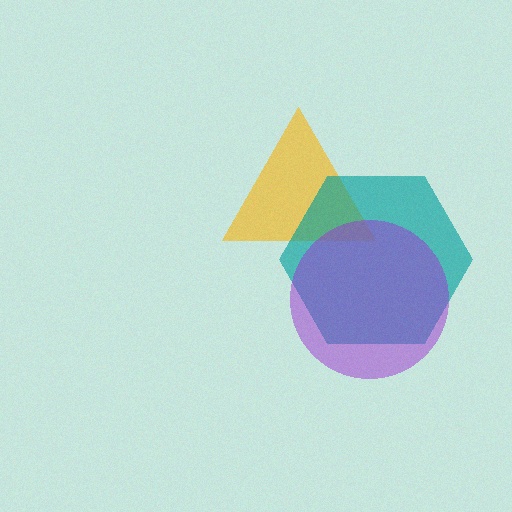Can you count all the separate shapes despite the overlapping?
Yes, there are 3 separate shapes.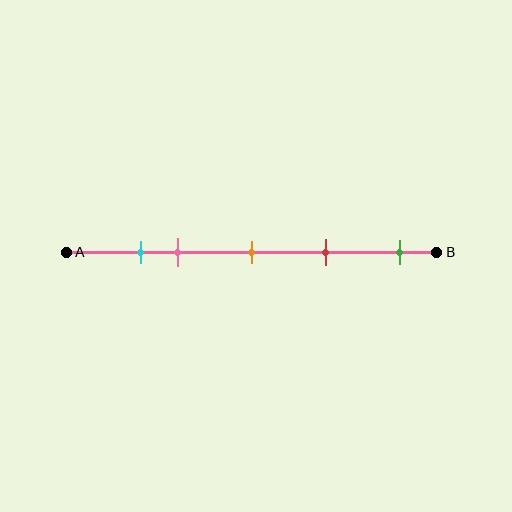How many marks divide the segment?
There are 5 marks dividing the segment.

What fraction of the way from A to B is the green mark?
The green mark is approximately 90% (0.9) of the way from A to B.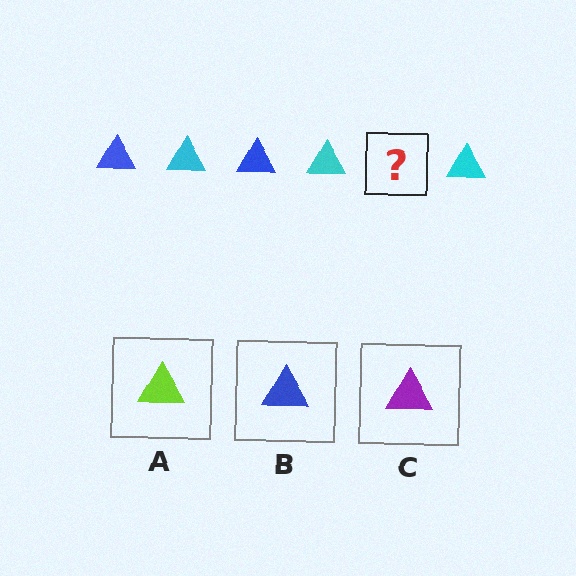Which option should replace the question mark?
Option B.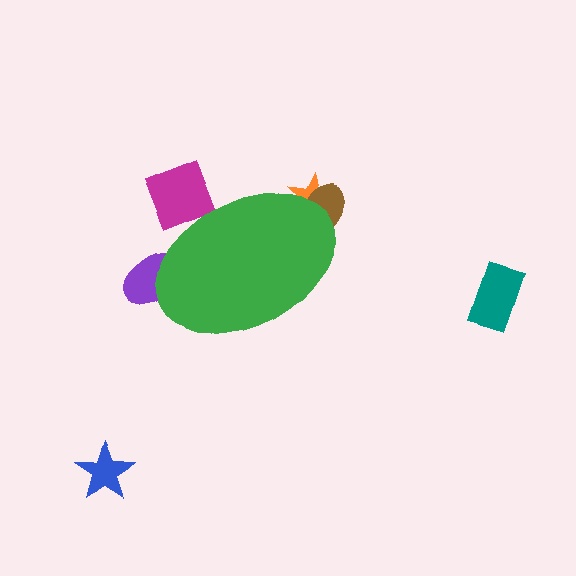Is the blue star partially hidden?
No, the blue star is fully visible.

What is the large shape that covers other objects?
A green ellipse.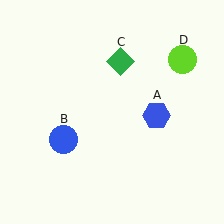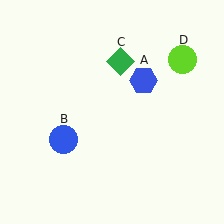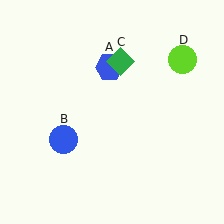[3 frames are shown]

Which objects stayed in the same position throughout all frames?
Blue circle (object B) and green diamond (object C) and lime circle (object D) remained stationary.